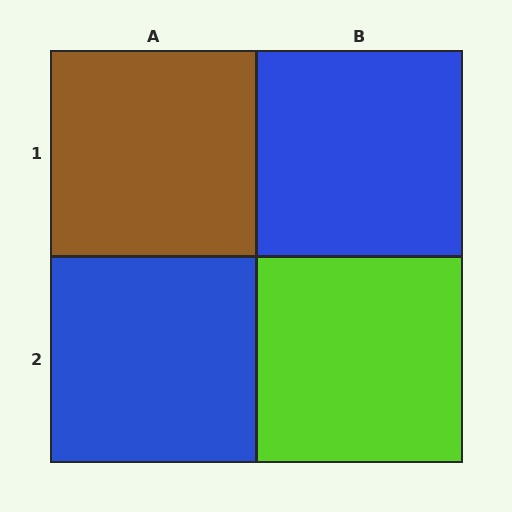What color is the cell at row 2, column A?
Blue.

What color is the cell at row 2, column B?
Lime.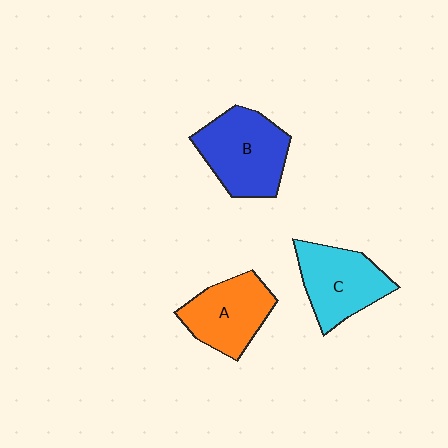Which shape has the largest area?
Shape B (blue).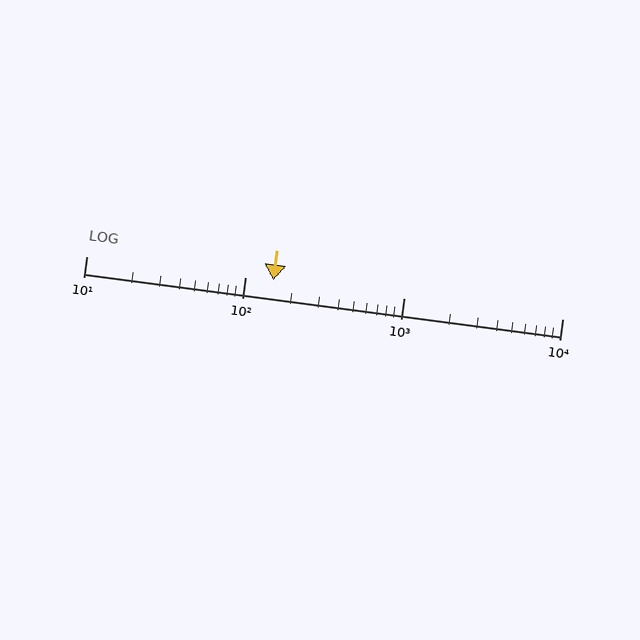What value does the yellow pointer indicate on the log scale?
The pointer indicates approximately 150.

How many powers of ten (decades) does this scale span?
The scale spans 3 decades, from 10 to 10000.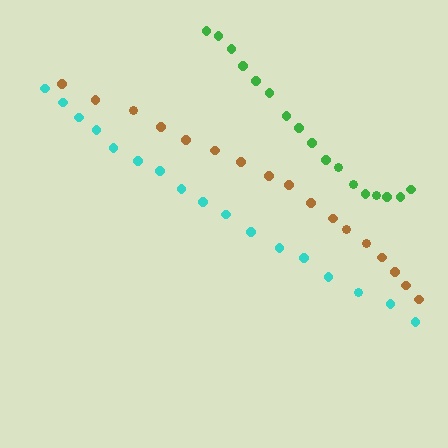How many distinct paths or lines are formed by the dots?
There are 3 distinct paths.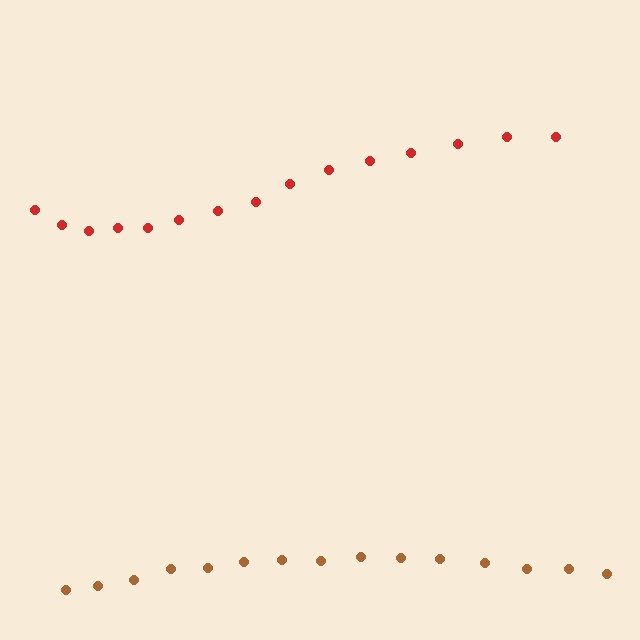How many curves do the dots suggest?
There are 2 distinct paths.